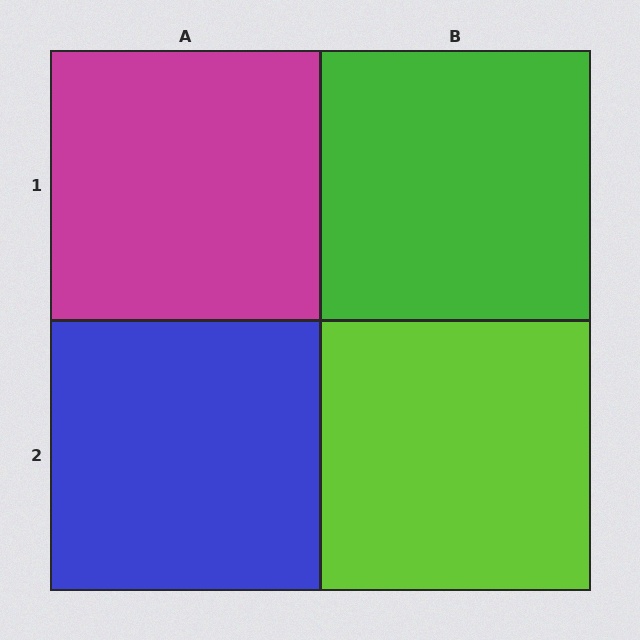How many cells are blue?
1 cell is blue.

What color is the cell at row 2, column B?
Lime.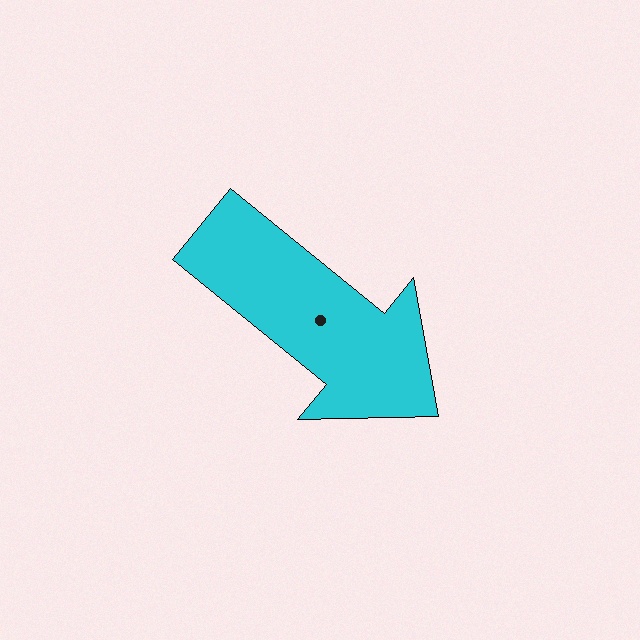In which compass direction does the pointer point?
Southeast.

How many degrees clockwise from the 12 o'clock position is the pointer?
Approximately 129 degrees.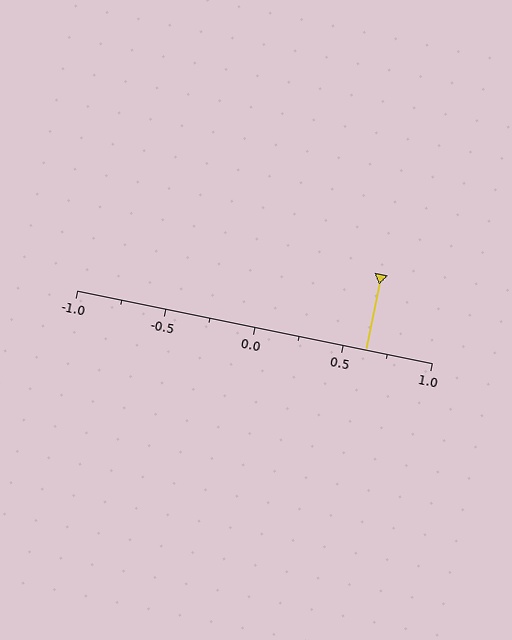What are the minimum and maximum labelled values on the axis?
The axis runs from -1.0 to 1.0.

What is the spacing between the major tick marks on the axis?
The major ticks are spaced 0.5 apart.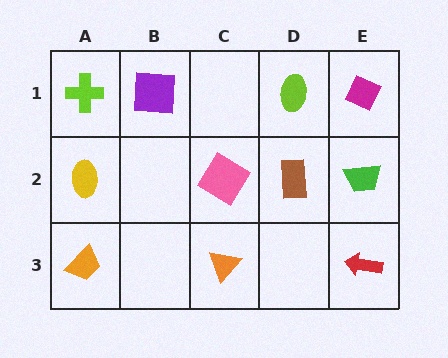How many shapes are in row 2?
4 shapes.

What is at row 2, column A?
A yellow ellipse.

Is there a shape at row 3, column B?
No, that cell is empty.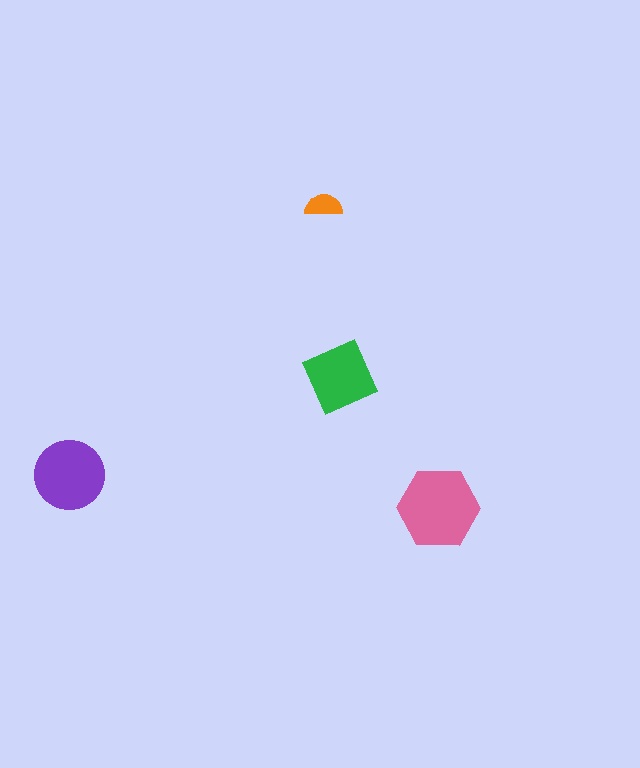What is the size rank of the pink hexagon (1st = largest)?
1st.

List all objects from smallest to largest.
The orange semicircle, the green diamond, the purple circle, the pink hexagon.